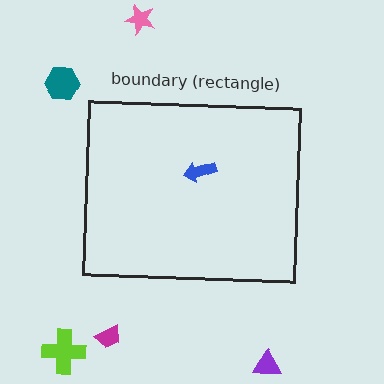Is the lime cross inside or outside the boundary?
Outside.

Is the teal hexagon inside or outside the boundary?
Outside.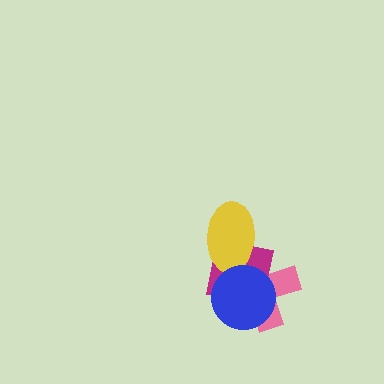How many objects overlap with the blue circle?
2 objects overlap with the blue circle.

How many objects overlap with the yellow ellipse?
2 objects overlap with the yellow ellipse.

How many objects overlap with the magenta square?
3 objects overlap with the magenta square.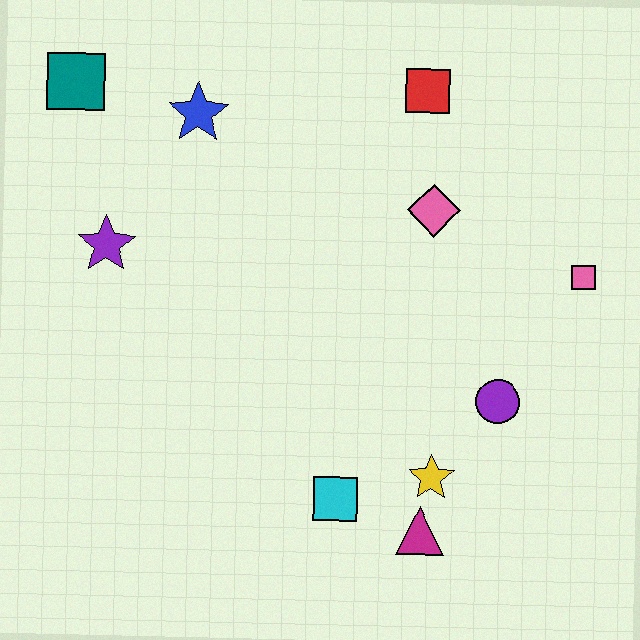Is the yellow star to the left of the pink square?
Yes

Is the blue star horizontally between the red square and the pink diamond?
No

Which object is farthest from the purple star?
The pink square is farthest from the purple star.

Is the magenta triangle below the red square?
Yes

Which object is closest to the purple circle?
The yellow star is closest to the purple circle.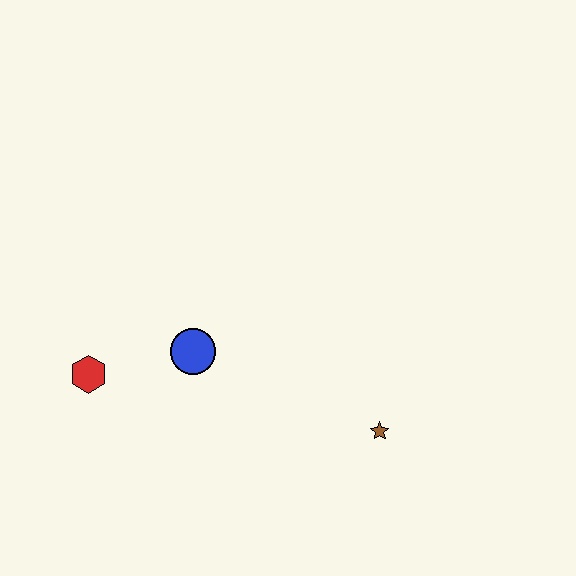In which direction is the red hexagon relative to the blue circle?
The red hexagon is to the left of the blue circle.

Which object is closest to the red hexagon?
The blue circle is closest to the red hexagon.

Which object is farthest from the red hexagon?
The brown star is farthest from the red hexagon.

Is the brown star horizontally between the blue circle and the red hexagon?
No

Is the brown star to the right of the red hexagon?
Yes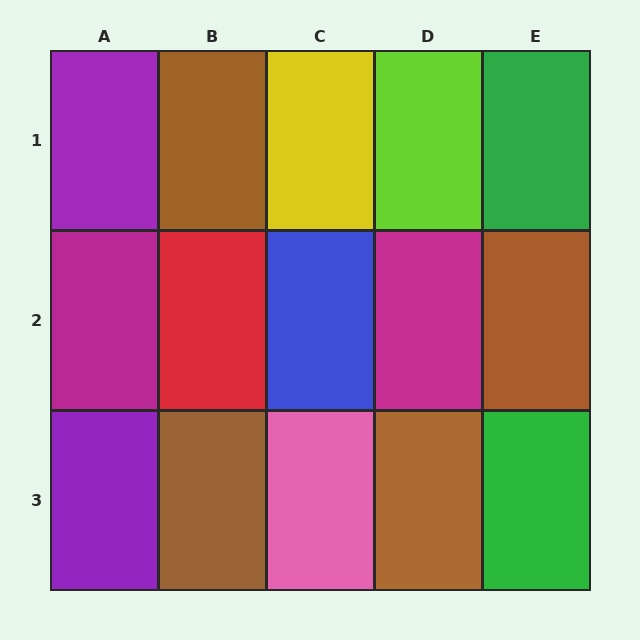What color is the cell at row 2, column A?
Magenta.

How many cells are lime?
1 cell is lime.